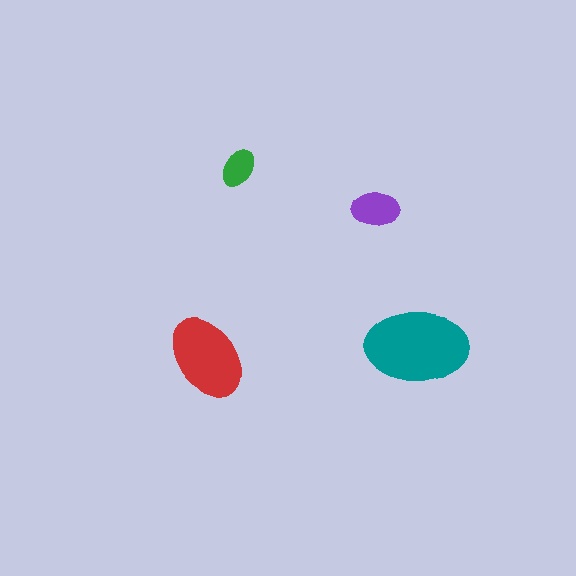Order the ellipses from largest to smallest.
the teal one, the red one, the purple one, the green one.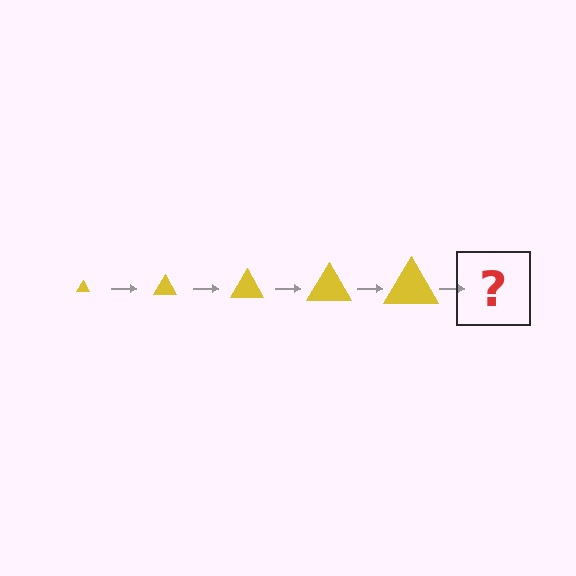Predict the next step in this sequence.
The next step is a yellow triangle, larger than the previous one.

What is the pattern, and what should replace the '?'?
The pattern is that the triangle gets progressively larger each step. The '?' should be a yellow triangle, larger than the previous one.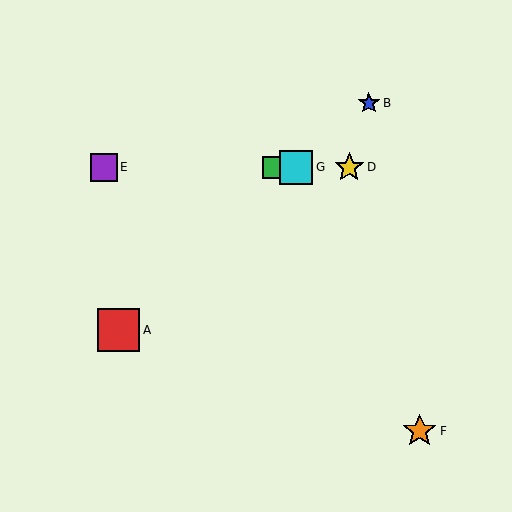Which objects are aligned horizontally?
Objects C, D, E, G are aligned horizontally.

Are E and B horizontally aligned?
No, E is at y≈167 and B is at y≈103.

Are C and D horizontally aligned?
Yes, both are at y≈167.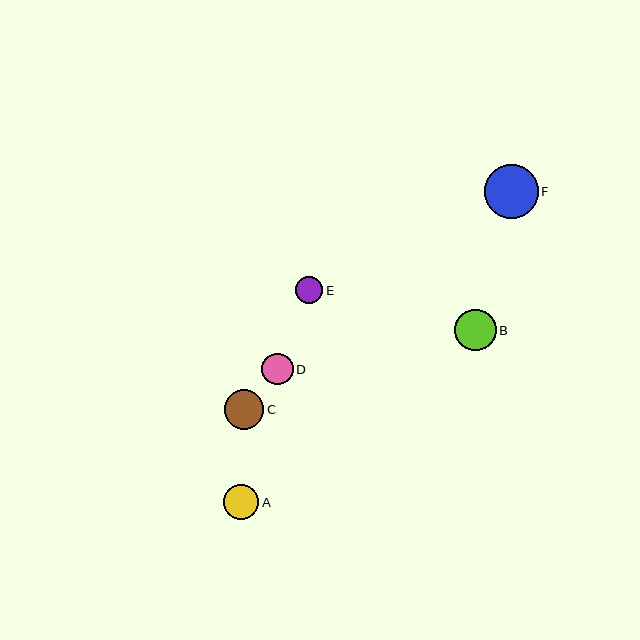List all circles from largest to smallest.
From largest to smallest: F, B, C, A, D, E.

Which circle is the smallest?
Circle E is the smallest with a size of approximately 27 pixels.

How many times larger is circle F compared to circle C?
Circle F is approximately 1.4 times the size of circle C.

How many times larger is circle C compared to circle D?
Circle C is approximately 1.3 times the size of circle D.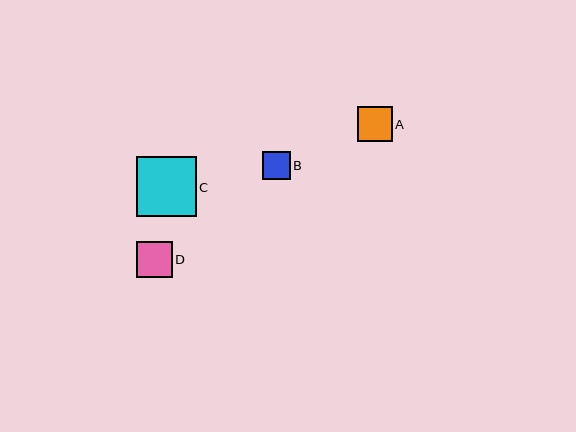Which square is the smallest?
Square B is the smallest with a size of approximately 28 pixels.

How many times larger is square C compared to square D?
Square C is approximately 1.7 times the size of square D.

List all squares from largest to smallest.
From largest to smallest: C, D, A, B.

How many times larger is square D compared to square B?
Square D is approximately 1.3 times the size of square B.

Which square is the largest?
Square C is the largest with a size of approximately 60 pixels.